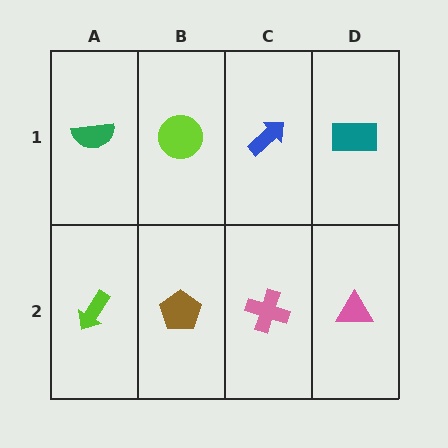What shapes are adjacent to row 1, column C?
A pink cross (row 2, column C), a lime circle (row 1, column B), a teal rectangle (row 1, column D).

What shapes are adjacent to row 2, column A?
A green semicircle (row 1, column A), a brown pentagon (row 2, column B).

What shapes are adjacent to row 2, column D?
A teal rectangle (row 1, column D), a pink cross (row 2, column C).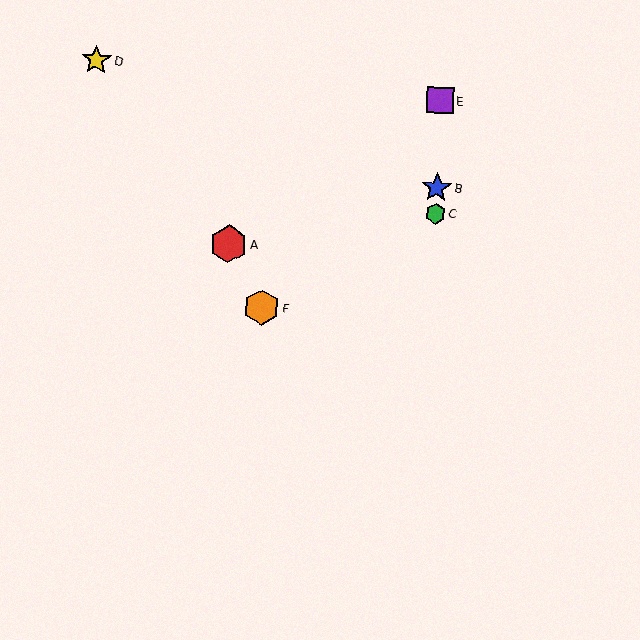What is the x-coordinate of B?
Object B is at x≈437.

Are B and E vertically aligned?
Yes, both are at x≈437.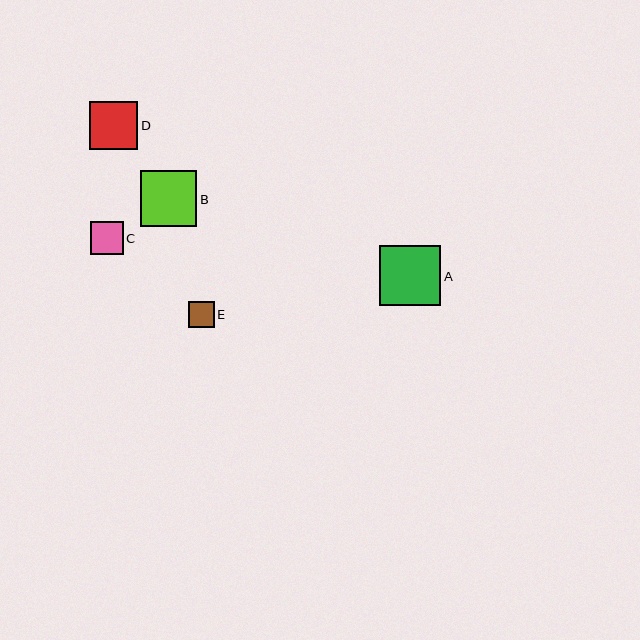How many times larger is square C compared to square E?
Square C is approximately 1.3 times the size of square E.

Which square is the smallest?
Square E is the smallest with a size of approximately 25 pixels.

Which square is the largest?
Square A is the largest with a size of approximately 61 pixels.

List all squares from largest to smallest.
From largest to smallest: A, B, D, C, E.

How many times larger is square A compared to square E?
Square A is approximately 2.4 times the size of square E.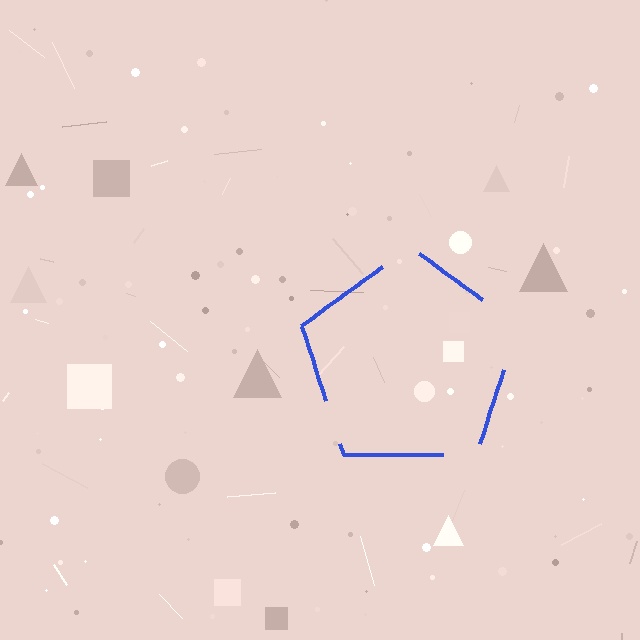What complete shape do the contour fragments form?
The contour fragments form a pentagon.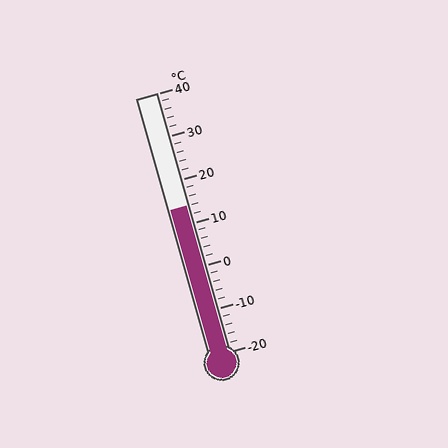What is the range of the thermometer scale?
The thermometer scale ranges from -20°C to 40°C.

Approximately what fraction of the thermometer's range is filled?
The thermometer is filled to approximately 55% of its range.